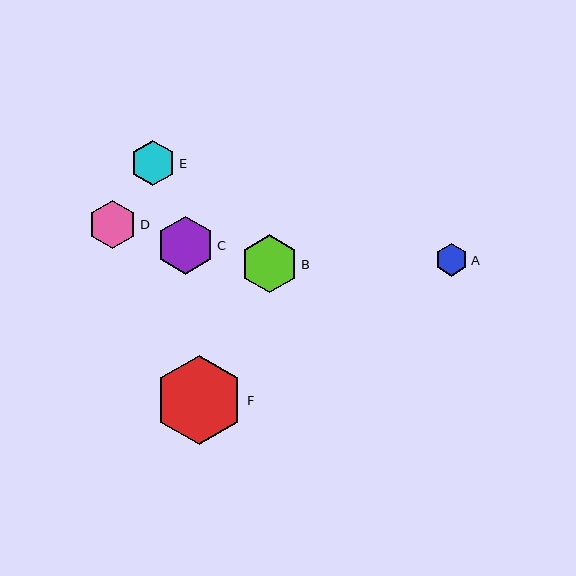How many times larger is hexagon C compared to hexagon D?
Hexagon C is approximately 1.2 times the size of hexagon D.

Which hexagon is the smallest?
Hexagon A is the smallest with a size of approximately 32 pixels.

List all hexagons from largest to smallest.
From largest to smallest: F, C, B, D, E, A.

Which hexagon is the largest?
Hexagon F is the largest with a size of approximately 89 pixels.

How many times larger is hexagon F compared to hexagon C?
Hexagon F is approximately 1.5 times the size of hexagon C.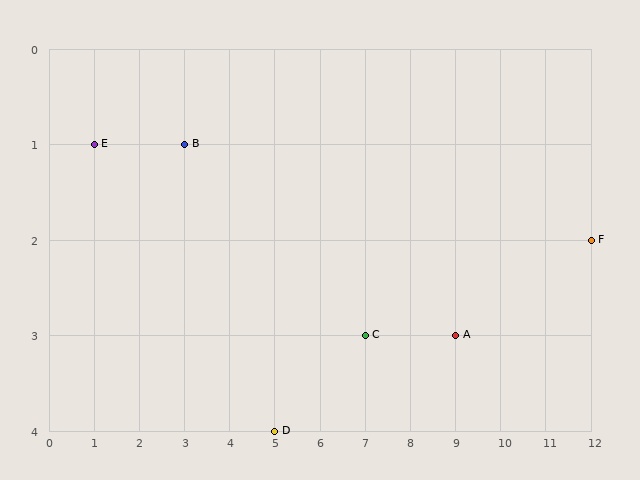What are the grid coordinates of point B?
Point B is at grid coordinates (3, 1).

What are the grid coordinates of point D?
Point D is at grid coordinates (5, 4).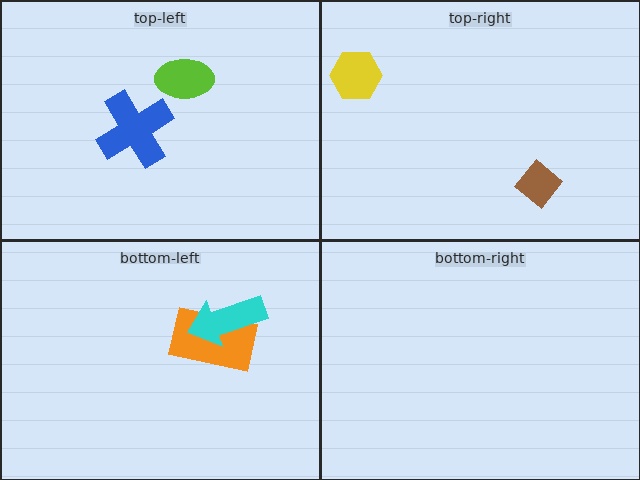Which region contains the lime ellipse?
The top-left region.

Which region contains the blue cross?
The top-left region.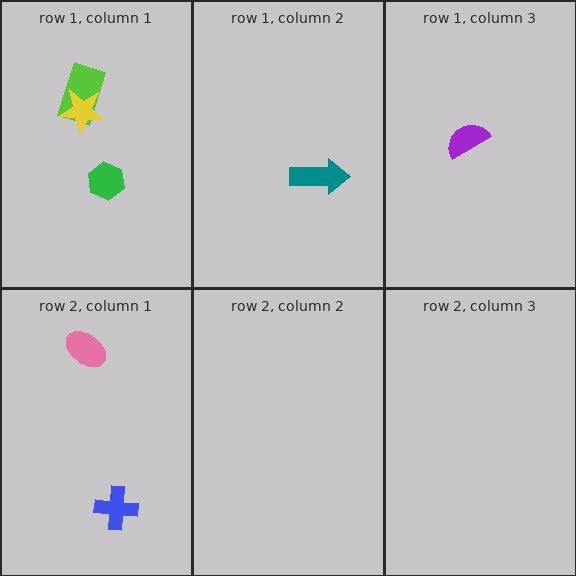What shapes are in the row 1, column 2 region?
The teal arrow.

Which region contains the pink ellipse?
The row 2, column 1 region.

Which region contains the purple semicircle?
The row 1, column 3 region.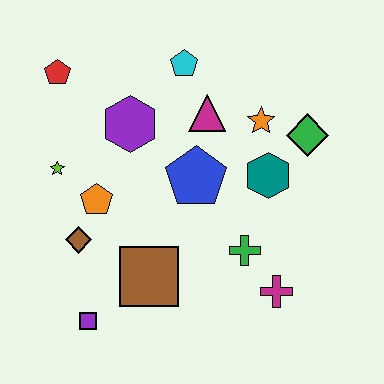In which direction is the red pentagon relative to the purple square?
The red pentagon is above the purple square.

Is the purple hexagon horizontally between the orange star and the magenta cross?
No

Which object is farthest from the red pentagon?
The magenta cross is farthest from the red pentagon.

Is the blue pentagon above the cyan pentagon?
No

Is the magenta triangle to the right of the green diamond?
No